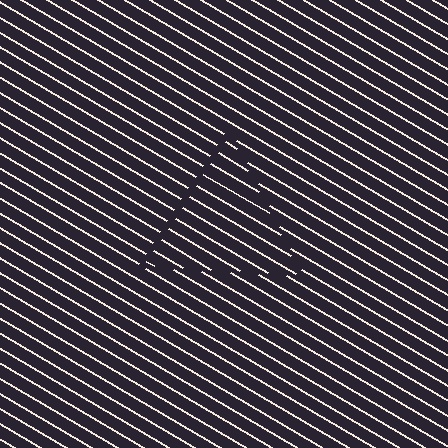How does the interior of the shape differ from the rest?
The interior of the shape contains the same grating, shifted by half a period — the contour is defined by the phase discontinuity where line-ends from the inner and outer gratings abut.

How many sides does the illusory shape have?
3 sides — the line-ends trace a triangle.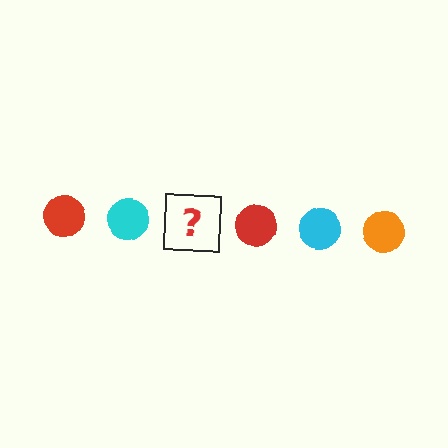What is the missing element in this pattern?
The missing element is an orange circle.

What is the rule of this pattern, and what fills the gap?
The rule is that the pattern cycles through red, cyan, orange circles. The gap should be filled with an orange circle.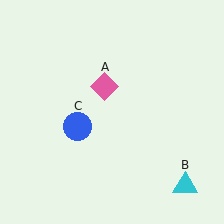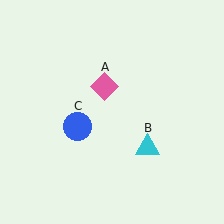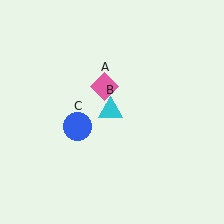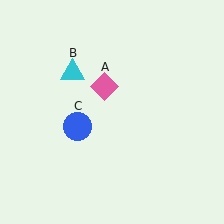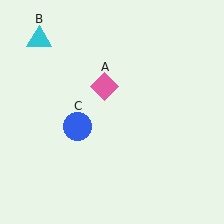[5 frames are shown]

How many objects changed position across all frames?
1 object changed position: cyan triangle (object B).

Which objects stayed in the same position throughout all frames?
Pink diamond (object A) and blue circle (object C) remained stationary.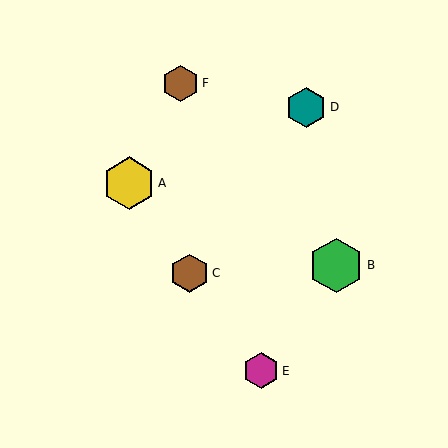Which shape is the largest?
The green hexagon (labeled B) is the largest.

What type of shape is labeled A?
Shape A is a yellow hexagon.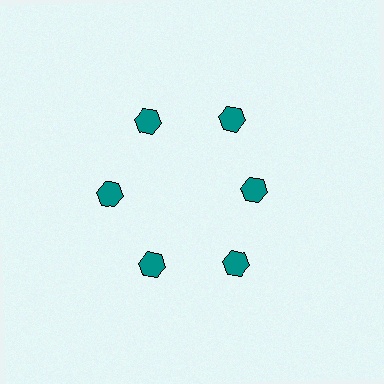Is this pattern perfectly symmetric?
No. The 6 teal hexagons are arranged in a ring, but one element near the 3 o'clock position is pulled inward toward the center, breaking the 6-fold rotational symmetry.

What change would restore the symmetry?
The symmetry would be restored by moving it outward, back onto the ring so that all 6 hexagons sit at equal angles and equal distance from the center.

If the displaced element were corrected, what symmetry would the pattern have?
It would have 6-fold rotational symmetry — the pattern would map onto itself every 60 degrees.